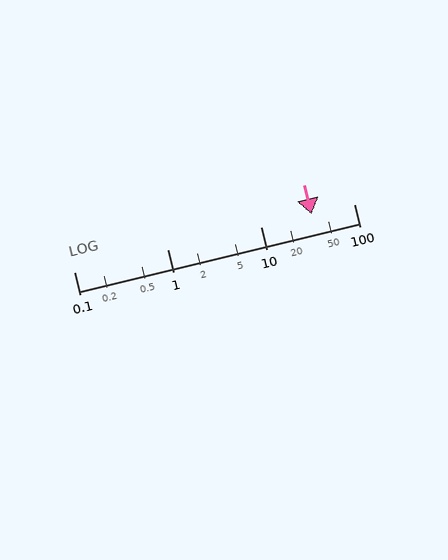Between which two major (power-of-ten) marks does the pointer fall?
The pointer is between 10 and 100.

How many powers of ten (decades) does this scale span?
The scale spans 3 decades, from 0.1 to 100.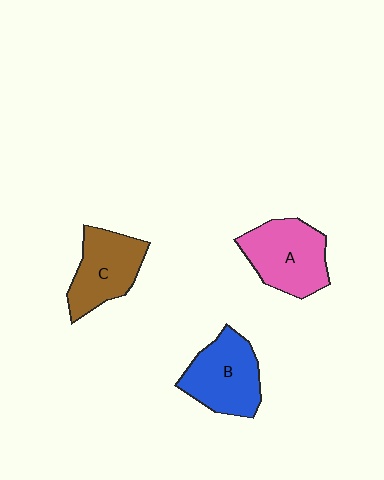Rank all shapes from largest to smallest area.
From largest to smallest: A (pink), B (blue), C (brown).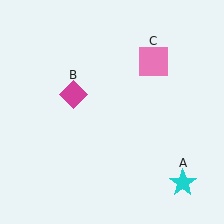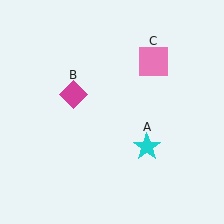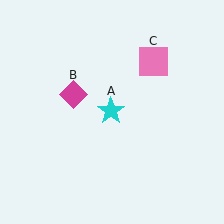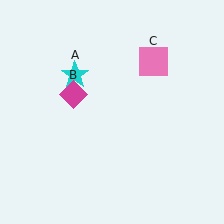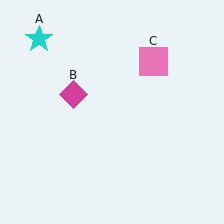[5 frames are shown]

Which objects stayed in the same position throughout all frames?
Magenta diamond (object B) and pink square (object C) remained stationary.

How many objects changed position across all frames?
1 object changed position: cyan star (object A).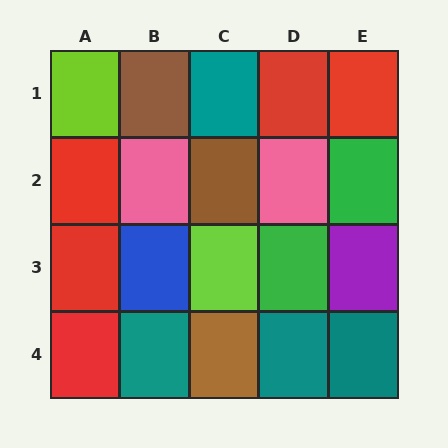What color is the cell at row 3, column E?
Purple.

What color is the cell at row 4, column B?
Teal.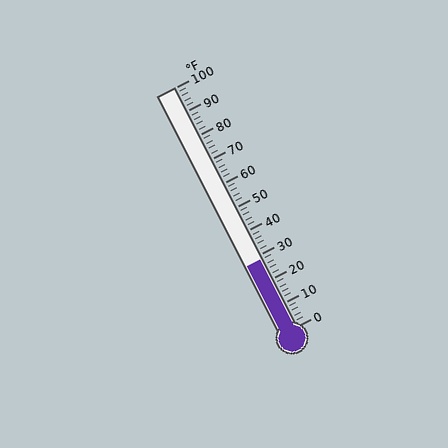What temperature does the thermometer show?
The thermometer shows approximately 28°F.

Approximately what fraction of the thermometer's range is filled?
The thermometer is filled to approximately 30% of its range.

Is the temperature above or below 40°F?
The temperature is below 40°F.